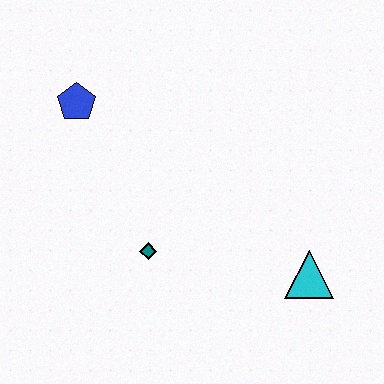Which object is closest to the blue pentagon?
The teal diamond is closest to the blue pentagon.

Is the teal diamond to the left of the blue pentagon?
No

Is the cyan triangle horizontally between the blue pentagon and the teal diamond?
No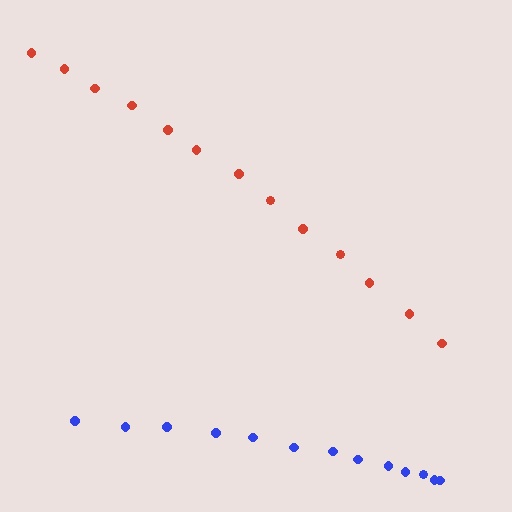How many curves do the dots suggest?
There are 2 distinct paths.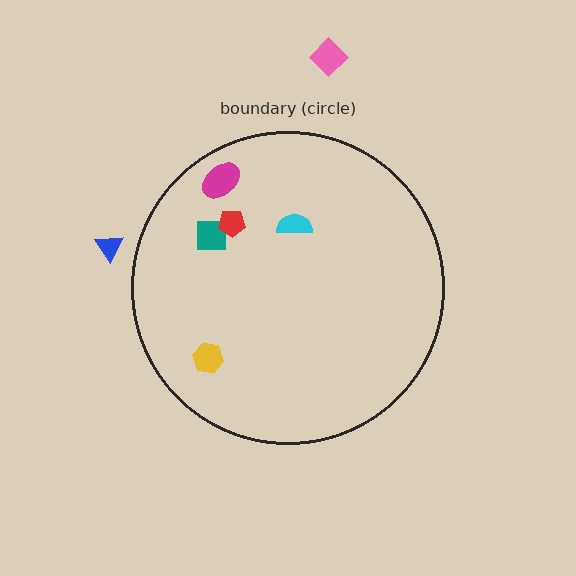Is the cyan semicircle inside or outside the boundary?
Inside.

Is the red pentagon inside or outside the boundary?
Inside.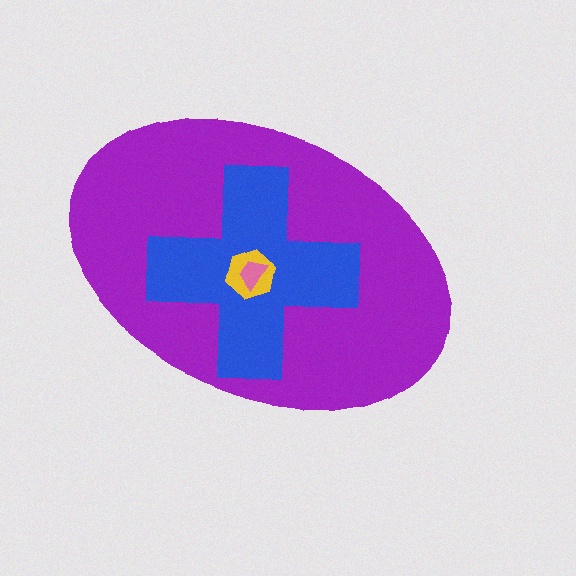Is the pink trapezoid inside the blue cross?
Yes.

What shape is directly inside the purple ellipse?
The blue cross.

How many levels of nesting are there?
4.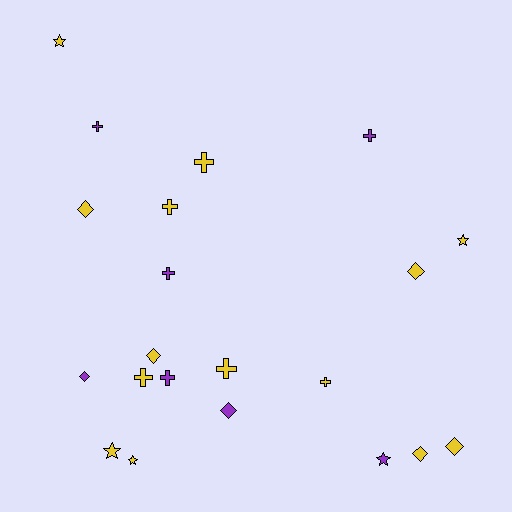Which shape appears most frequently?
Cross, with 9 objects.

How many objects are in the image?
There are 21 objects.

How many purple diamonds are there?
There are 2 purple diamonds.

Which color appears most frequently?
Yellow, with 14 objects.